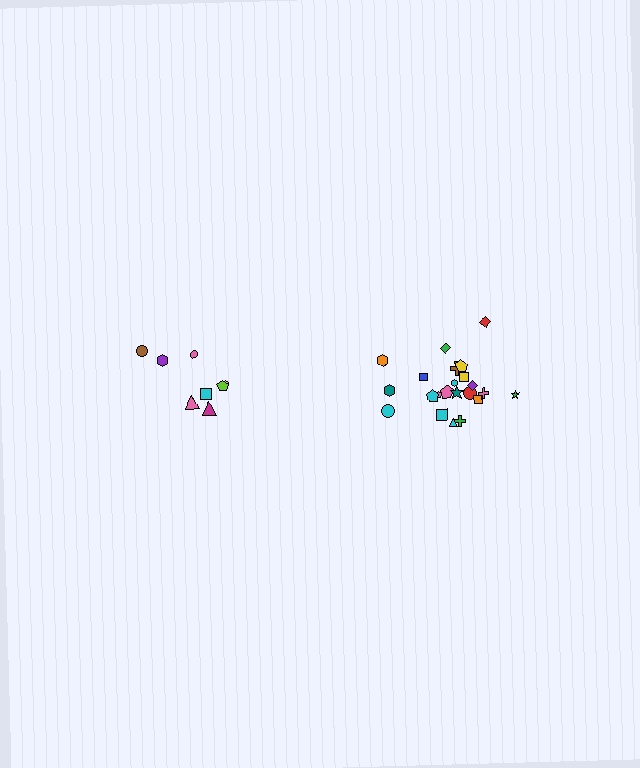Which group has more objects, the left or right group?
The right group.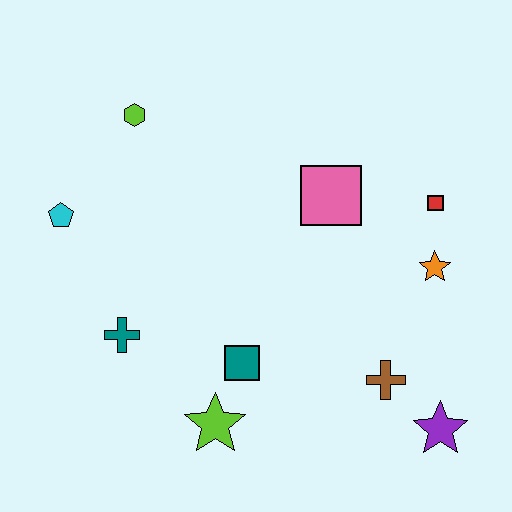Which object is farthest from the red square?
The cyan pentagon is farthest from the red square.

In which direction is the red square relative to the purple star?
The red square is above the purple star.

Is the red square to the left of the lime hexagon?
No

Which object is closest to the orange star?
The red square is closest to the orange star.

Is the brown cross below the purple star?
No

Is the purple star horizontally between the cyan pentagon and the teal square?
No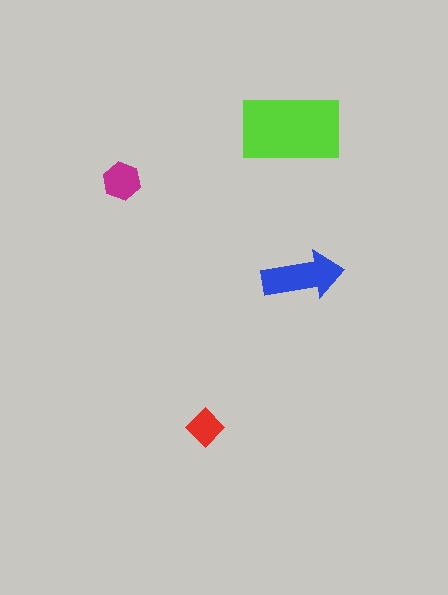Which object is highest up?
The lime rectangle is topmost.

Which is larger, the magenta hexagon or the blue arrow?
The blue arrow.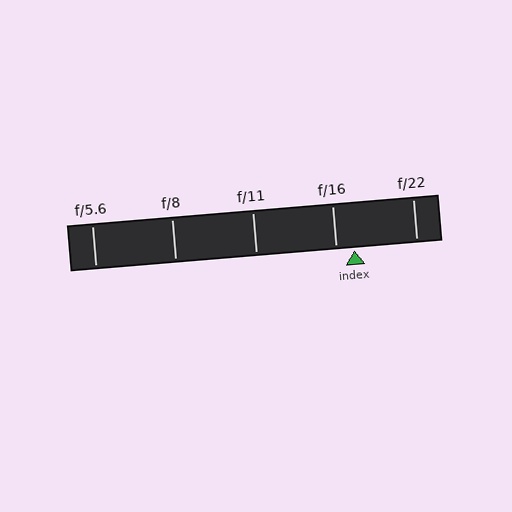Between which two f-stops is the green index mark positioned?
The index mark is between f/16 and f/22.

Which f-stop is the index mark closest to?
The index mark is closest to f/16.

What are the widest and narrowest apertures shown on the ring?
The widest aperture shown is f/5.6 and the narrowest is f/22.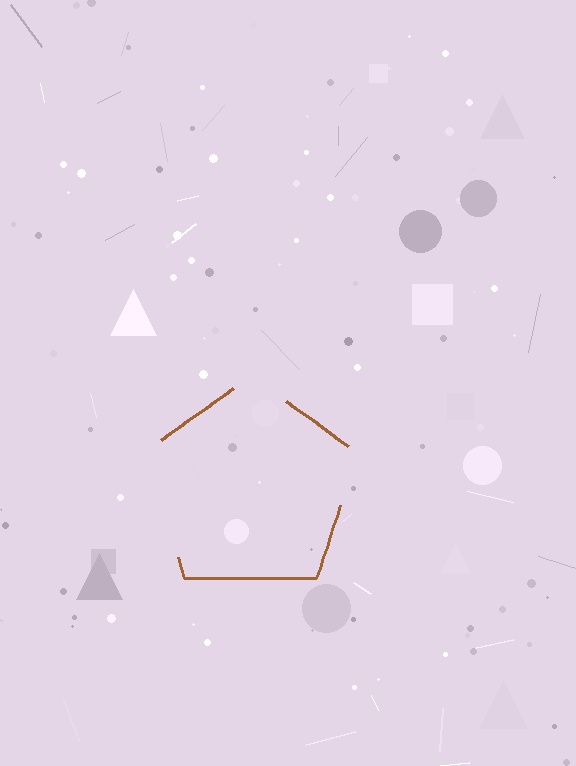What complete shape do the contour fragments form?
The contour fragments form a pentagon.